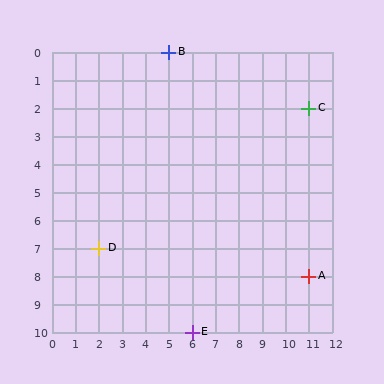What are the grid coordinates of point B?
Point B is at grid coordinates (5, 0).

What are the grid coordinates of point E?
Point E is at grid coordinates (6, 10).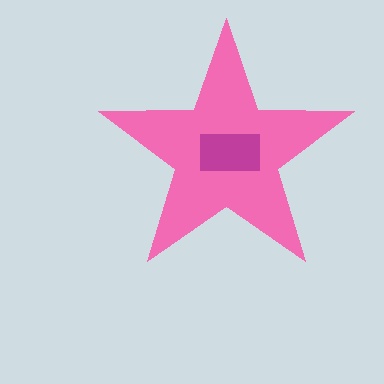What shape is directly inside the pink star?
The magenta rectangle.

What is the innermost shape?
The magenta rectangle.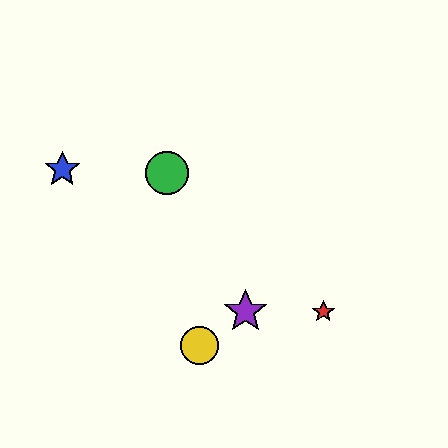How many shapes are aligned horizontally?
2 shapes (the red star, the purple star) are aligned horizontally.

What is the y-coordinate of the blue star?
The blue star is at y≈169.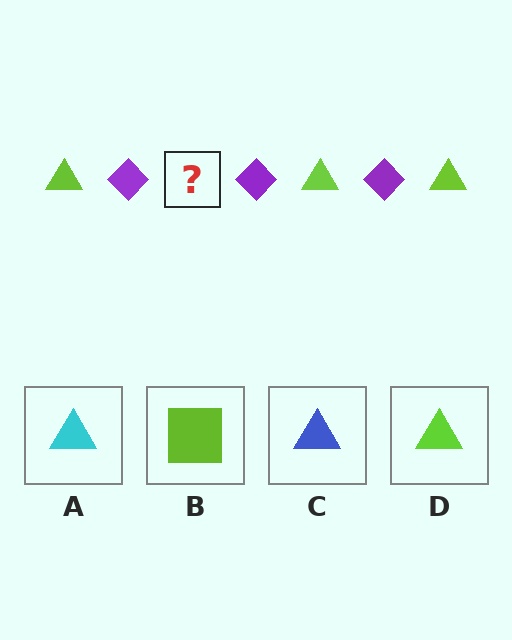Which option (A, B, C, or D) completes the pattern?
D.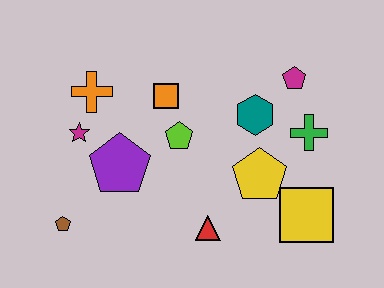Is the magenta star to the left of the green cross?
Yes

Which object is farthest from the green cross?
The brown pentagon is farthest from the green cross.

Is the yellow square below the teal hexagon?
Yes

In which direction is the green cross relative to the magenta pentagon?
The green cross is below the magenta pentagon.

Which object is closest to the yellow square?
The yellow pentagon is closest to the yellow square.